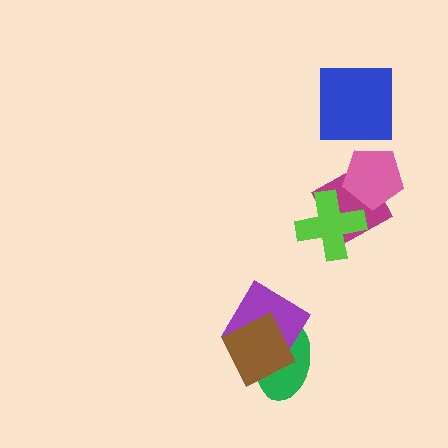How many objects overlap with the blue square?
0 objects overlap with the blue square.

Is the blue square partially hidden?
No, no other shape covers it.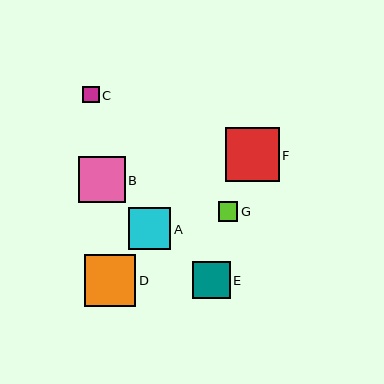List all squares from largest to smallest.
From largest to smallest: F, D, B, A, E, G, C.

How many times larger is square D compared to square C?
Square D is approximately 3.1 times the size of square C.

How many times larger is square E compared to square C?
Square E is approximately 2.2 times the size of square C.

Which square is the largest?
Square F is the largest with a size of approximately 54 pixels.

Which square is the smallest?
Square C is the smallest with a size of approximately 17 pixels.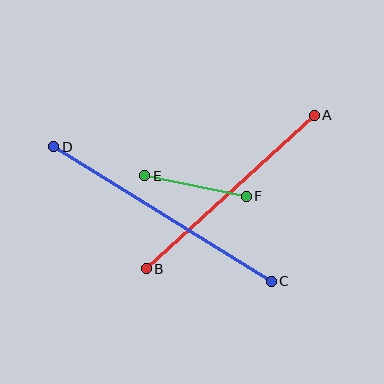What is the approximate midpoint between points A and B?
The midpoint is at approximately (230, 192) pixels.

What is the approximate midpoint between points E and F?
The midpoint is at approximately (196, 186) pixels.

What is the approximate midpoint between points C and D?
The midpoint is at approximately (163, 214) pixels.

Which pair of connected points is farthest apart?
Points C and D are farthest apart.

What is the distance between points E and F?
The distance is approximately 104 pixels.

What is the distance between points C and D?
The distance is approximately 256 pixels.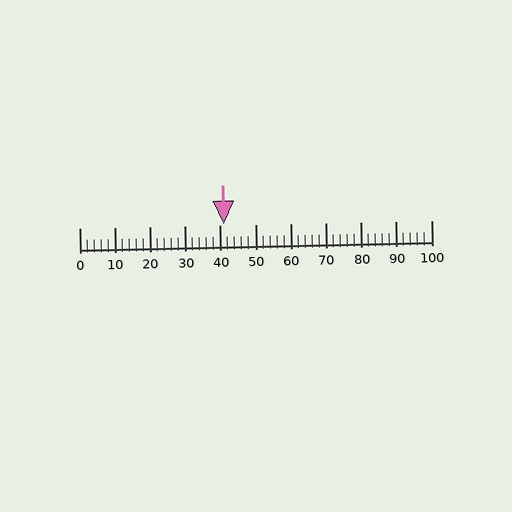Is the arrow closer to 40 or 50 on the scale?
The arrow is closer to 40.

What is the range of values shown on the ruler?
The ruler shows values from 0 to 100.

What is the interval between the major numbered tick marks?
The major tick marks are spaced 10 units apart.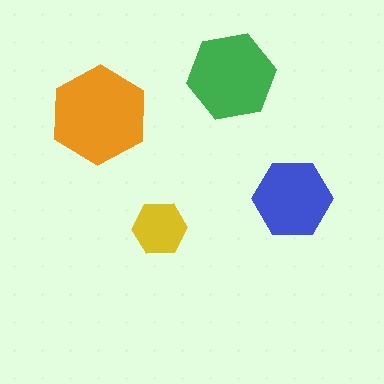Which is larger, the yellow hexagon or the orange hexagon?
The orange one.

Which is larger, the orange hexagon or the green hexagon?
The orange one.